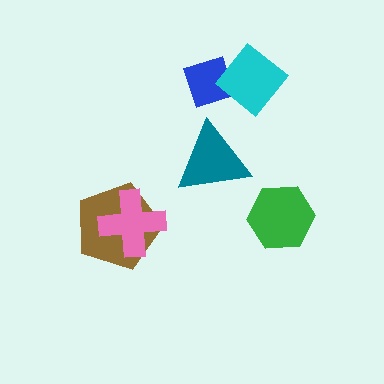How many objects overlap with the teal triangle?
0 objects overlap with the teal triangle.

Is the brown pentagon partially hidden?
Yes, it is partially covered by another shape.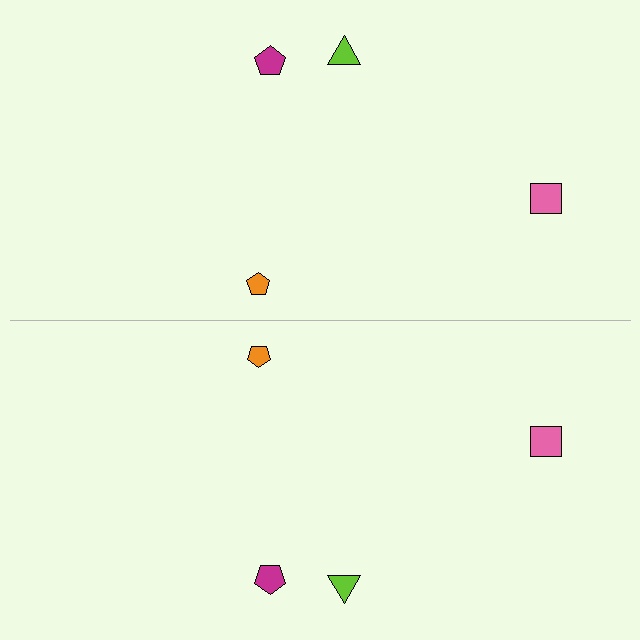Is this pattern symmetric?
Yes, this pattern has bilateral (reflection) symmetry.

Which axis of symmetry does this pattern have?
The pattern has a horizontal axis of symmetry running through the center of the image.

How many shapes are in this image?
There are 8 shapes in this image.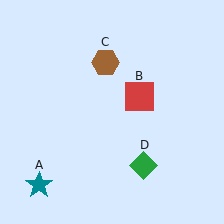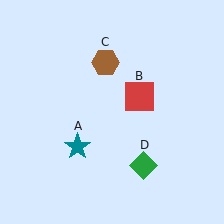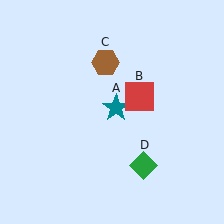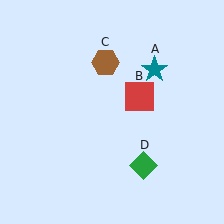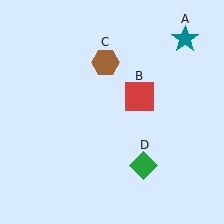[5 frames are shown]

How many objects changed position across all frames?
1 object changed position: teal star (object A).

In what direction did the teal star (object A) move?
The teal star (object A) moved up and to the right.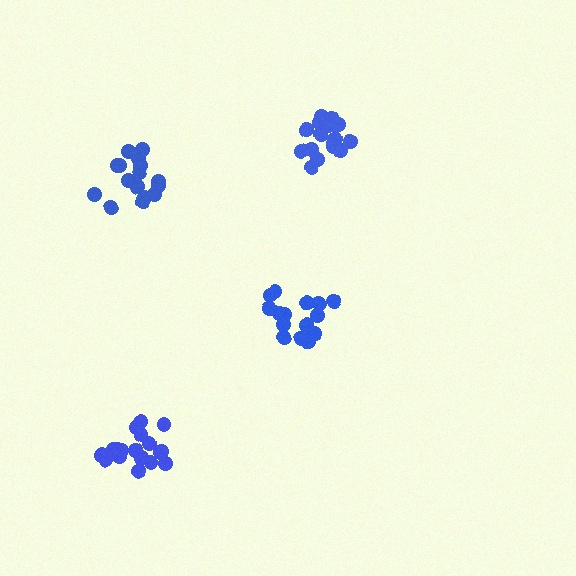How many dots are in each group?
Group 1: 20 dots, Group 2: 16 dots, Group 3: 16 dots, Group 4: 17 dots (69 total).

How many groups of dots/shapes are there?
There are 4 groups.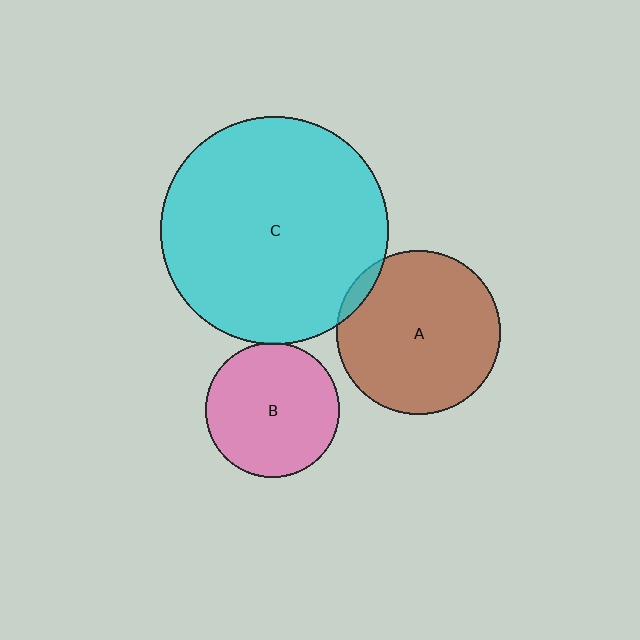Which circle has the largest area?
Circle C (cyan).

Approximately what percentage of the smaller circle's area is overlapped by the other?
Approximately 5%.